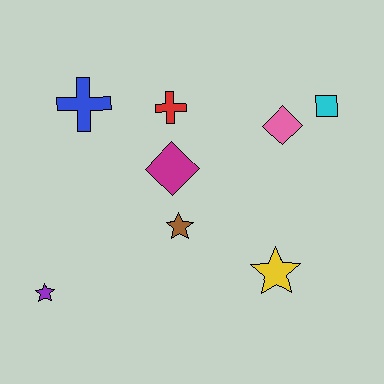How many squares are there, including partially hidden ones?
There is 1 square.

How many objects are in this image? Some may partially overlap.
There are 8 objects.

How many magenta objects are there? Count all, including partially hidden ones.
There is 1 magenta object.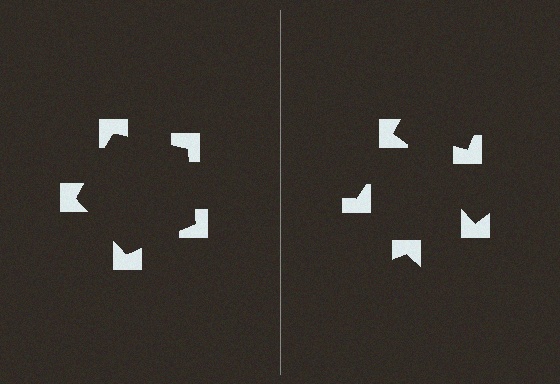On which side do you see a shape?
An illusory pentagon appears on the left side. On the right side the wedge cuts are rotated, so no coherent shape forms.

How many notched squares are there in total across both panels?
10 — 5 on each side.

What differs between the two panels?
The notched squares are positioned identically on both sides; only the wedge orientations differ. On the left they align to a pentagon; on the right they are misaligned.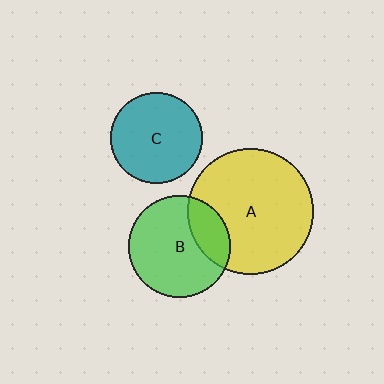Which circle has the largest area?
Circle A (yellow).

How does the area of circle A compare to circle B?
Approximately 1.5 times.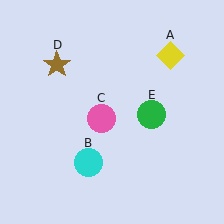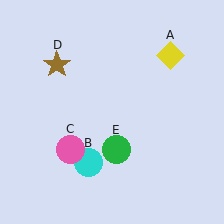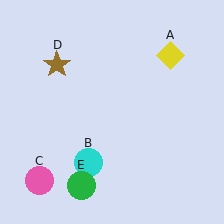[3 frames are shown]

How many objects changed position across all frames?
2 objects changed position: pink circle (object C), green circle (object E).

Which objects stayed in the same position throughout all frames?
Yellow diamond (object A) and cyan circle (object B) and brown star (object D) remained stationary.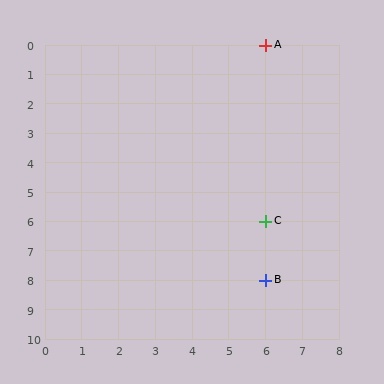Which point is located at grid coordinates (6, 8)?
Point B is at (6, 8).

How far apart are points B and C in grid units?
Points B and C are 2 rows apart.